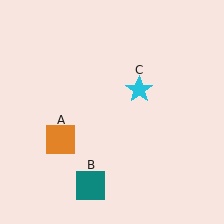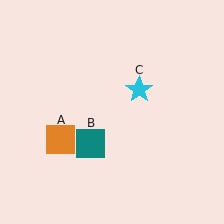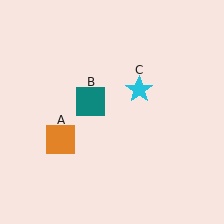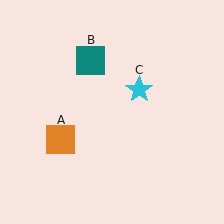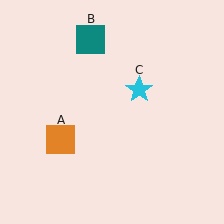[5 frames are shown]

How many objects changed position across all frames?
1 object changed position: teal square (object B).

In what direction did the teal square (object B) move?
The teal square (object B) moved up.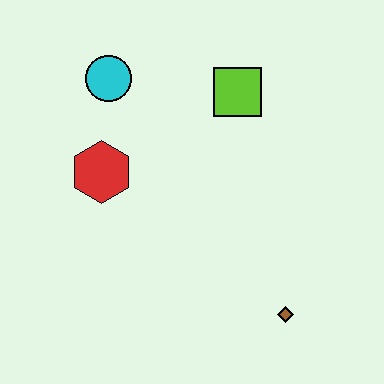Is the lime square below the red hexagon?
No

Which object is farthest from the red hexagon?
The brown diamond is farthest from the red hexagon.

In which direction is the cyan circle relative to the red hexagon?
The cyan circle is above the red hexagon.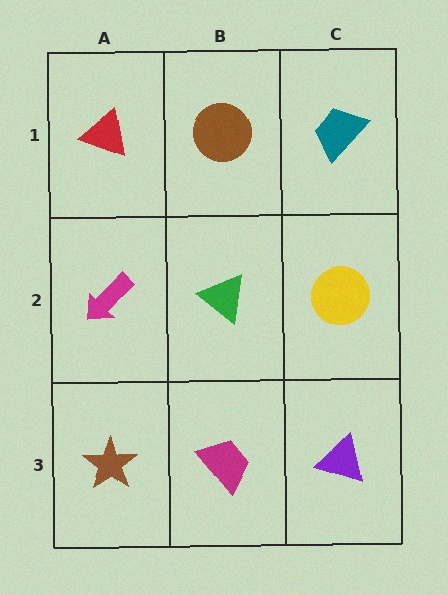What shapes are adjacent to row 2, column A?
A red triangle (row 1, column A), a brown star (row 3, column A), a green triangle (row 2, column B).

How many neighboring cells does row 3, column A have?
2.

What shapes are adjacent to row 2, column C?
A teal trapezoid (row 1, column C), a purple triangle (row 3, column C), a green triangle (row 2, column B).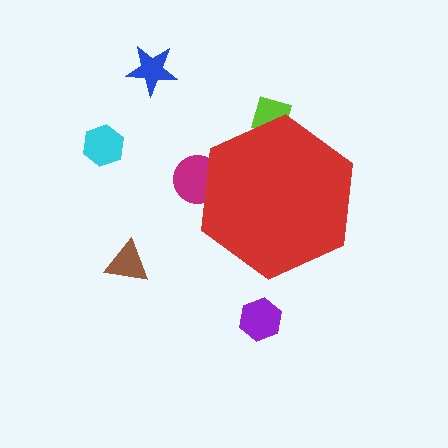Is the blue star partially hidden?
No, the blue star is fully visible.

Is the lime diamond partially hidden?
Yes, the lime diamond is partially hidden behind the red hexagon.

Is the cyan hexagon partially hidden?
No, the cyan hexagon is fully visible.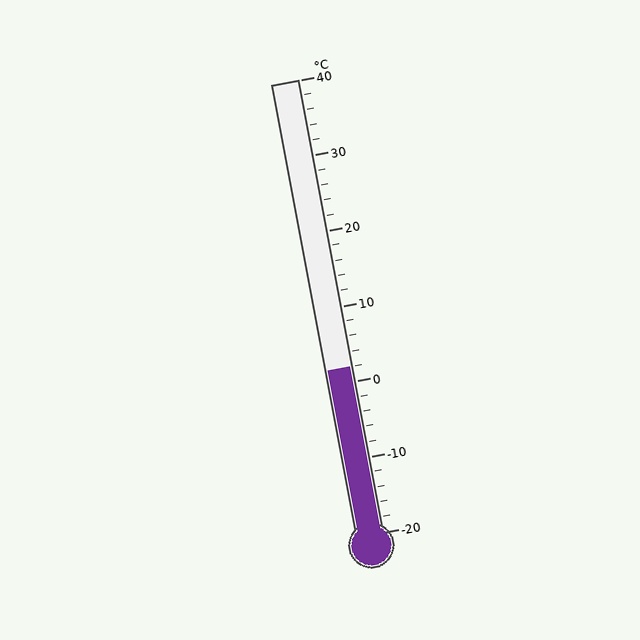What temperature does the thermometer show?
The thermometer shows approximately 2°C.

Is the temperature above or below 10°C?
The temperature is below 10°C.